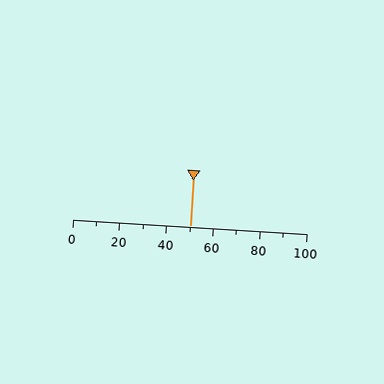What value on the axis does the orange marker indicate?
The marker indicates approximately 50.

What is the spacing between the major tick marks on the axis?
The major ticks are spaced 20 apart.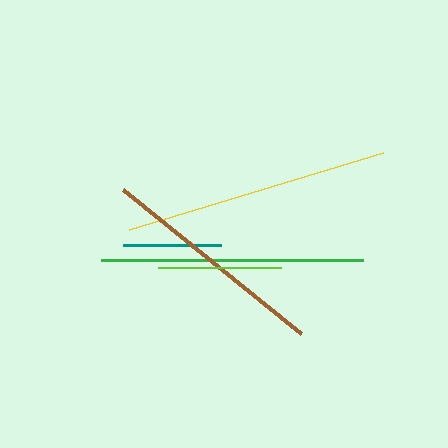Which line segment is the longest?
The yellow line is the longest at approximately 266 pixels.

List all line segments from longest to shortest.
From longest to shortest: yellow, green, brown, lime, teal.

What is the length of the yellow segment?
The yellow segment is approximately 266 pixels long.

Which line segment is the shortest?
The teal line is the shortest at approximately 98 pixels.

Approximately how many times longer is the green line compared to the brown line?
The green line is approximately 1.1 times the length of the brown line.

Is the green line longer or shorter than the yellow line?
The yellow line is longer than the green line.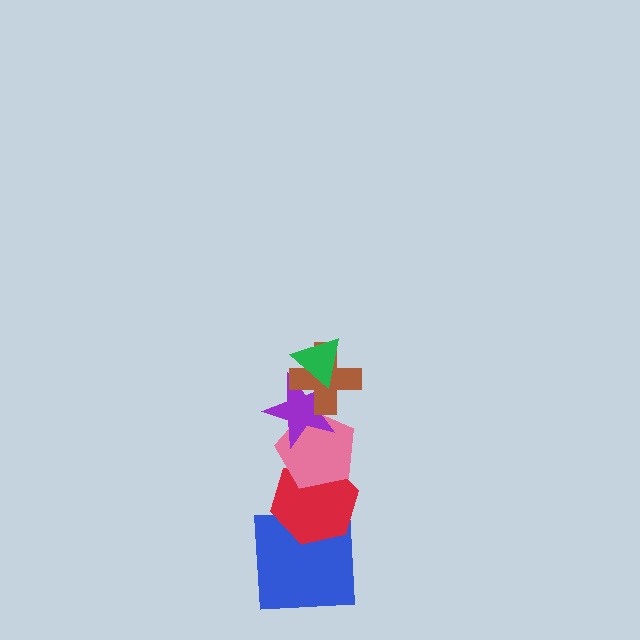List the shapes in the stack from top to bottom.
From top to bottom: the green triangle, the brown cross, the purple star, the pink pentagon, the red hexagon, the blue square.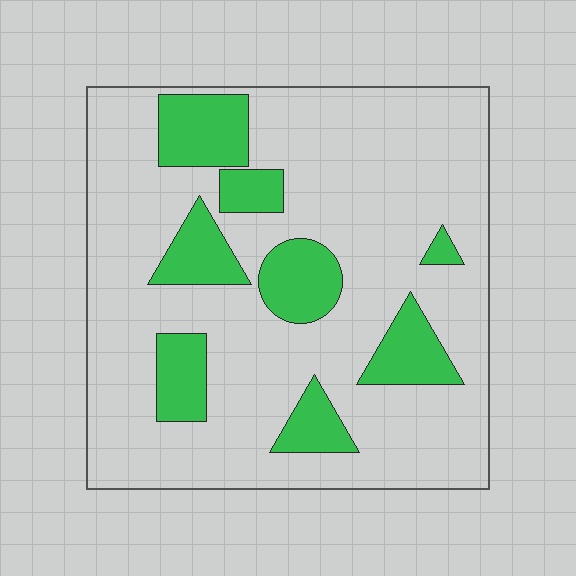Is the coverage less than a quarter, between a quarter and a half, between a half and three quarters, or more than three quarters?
Less than a quarter.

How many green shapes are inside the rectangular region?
8.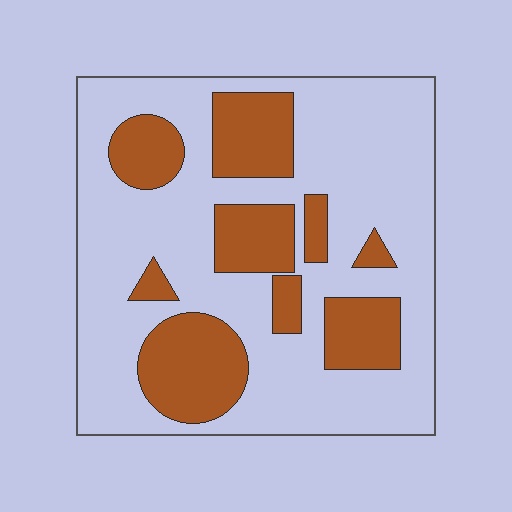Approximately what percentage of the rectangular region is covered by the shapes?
Approximately 30%.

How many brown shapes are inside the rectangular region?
9.